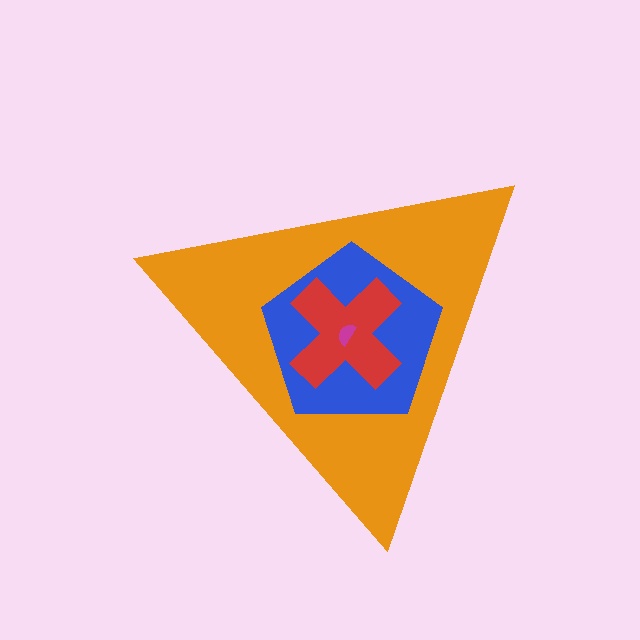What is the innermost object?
The magenta semicircle.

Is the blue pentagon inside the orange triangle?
Yes.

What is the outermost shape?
The orange triangle.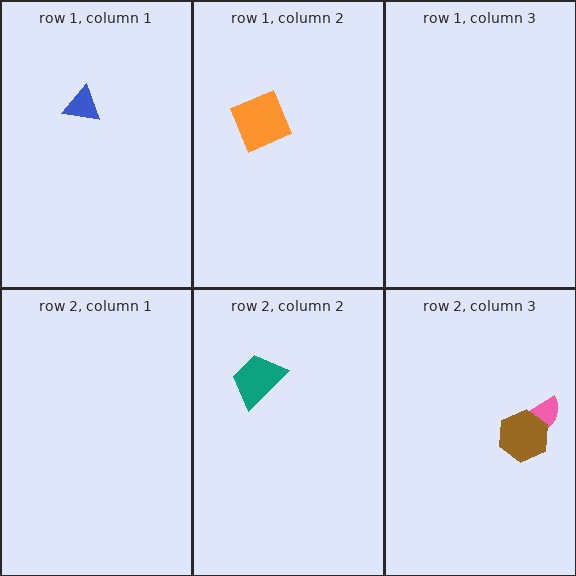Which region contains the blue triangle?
The row 1, column 1 region.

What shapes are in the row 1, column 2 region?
The orange diamond.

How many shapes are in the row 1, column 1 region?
1.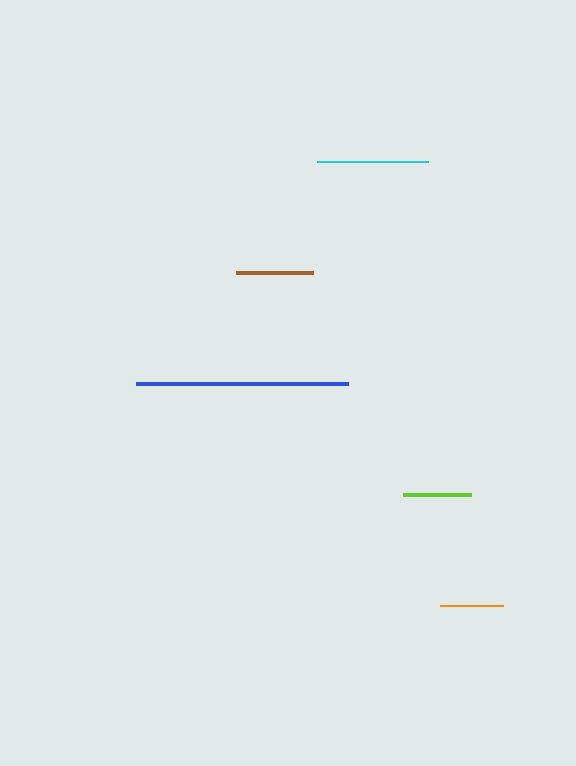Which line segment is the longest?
The blue line is the longest at approximately 212 pixels.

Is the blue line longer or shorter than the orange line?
The blue line is longer than the orange line.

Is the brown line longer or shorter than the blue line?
The blue line is longer than the brown line.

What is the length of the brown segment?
The brown segment is approximately 77 pixels long.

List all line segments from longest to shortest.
From longest to shortest: blue, cyan, brown, lime, orange.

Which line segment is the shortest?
The orange line is the shortest at approximately 63 pixels.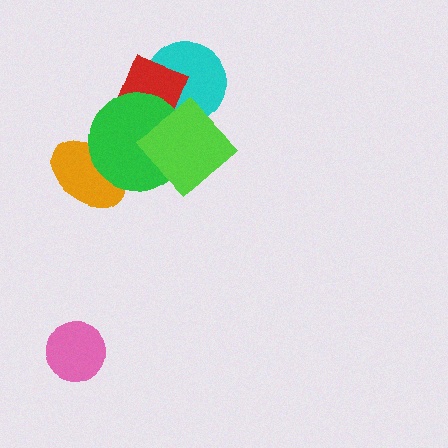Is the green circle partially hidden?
Yes, it is partially covered by another shape.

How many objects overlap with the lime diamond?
3 objects overlap with the lime diamond.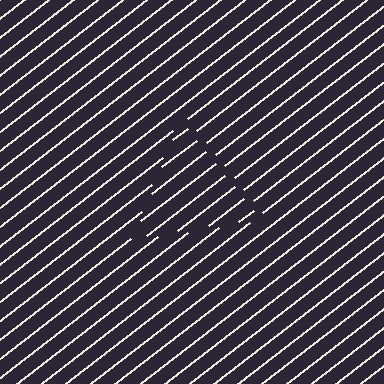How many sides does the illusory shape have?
3 sides — the line-ends trace a triangle.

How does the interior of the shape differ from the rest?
The interior of the shape contains the same grating, shifted by half a period — the contour is defined by the phase discontinuity where line-ends from the inner and outer gratings abut.